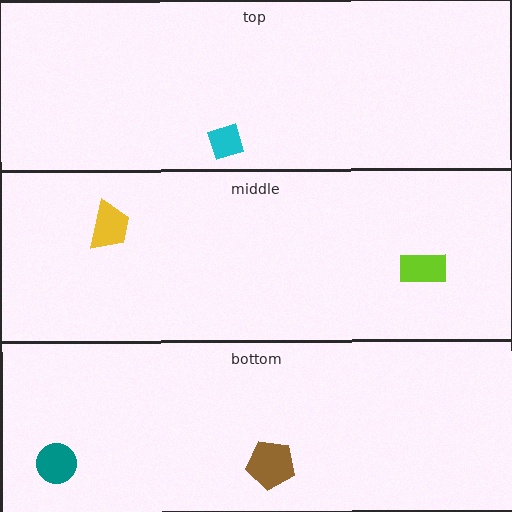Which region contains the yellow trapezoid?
The middle region.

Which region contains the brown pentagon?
The bottom region.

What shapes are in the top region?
The cyan diamond.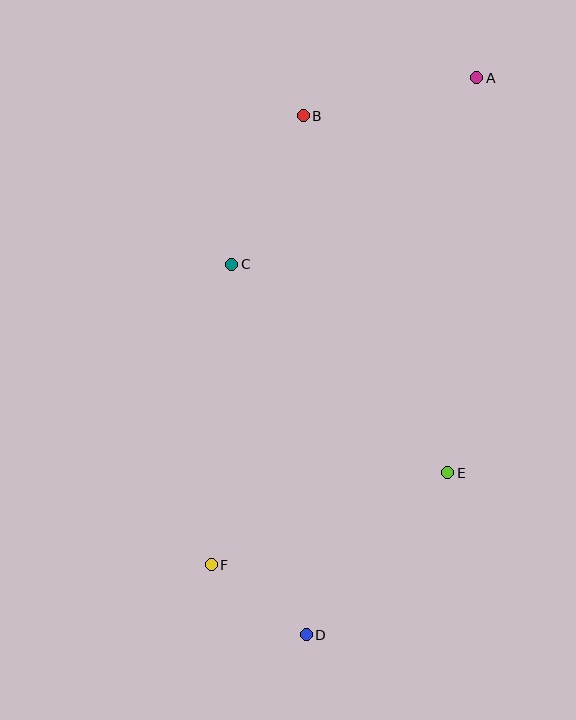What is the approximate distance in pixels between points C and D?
The distance between C and D is approximately 378 pixels.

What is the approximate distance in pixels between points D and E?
The distance between D and E is approximately 215 pixels.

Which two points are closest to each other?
Points D and F are closest to each other.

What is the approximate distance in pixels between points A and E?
The distance between A and E is approximately 396 pixels.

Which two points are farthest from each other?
Points A and D are farthest from each other.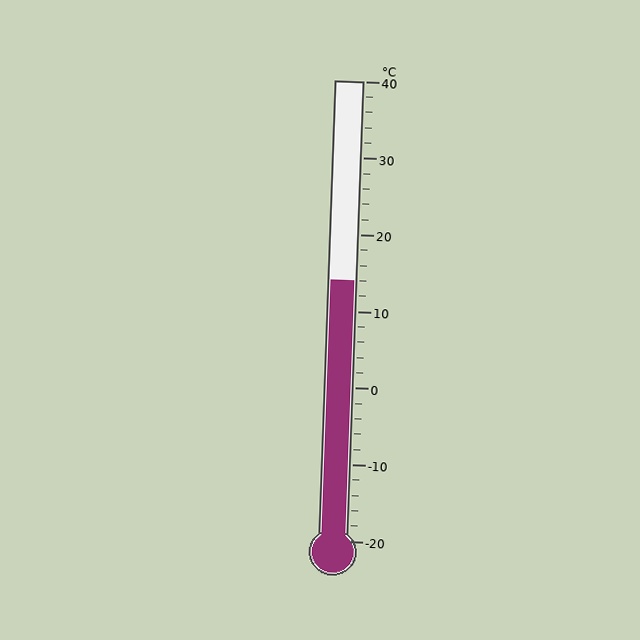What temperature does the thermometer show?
The thermometer shows approximately 14°C.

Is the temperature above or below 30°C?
The temperature is below 30°C.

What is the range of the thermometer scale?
The thermometer scale ranges from -20°C to 40°C.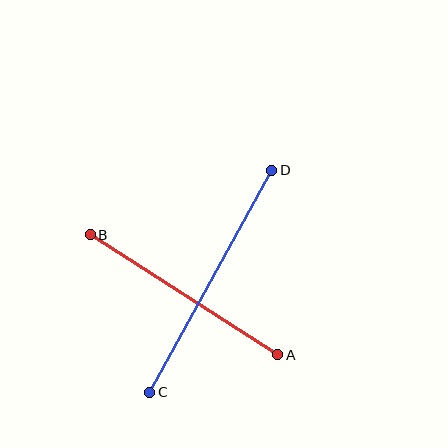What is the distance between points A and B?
The distance is approximately 223 pixels.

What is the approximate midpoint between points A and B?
The midpoint is at approximately (184, 295) pixels.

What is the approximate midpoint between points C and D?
The midpoint is at approximately (211, 281) pixels.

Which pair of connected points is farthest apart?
Points C and D are farthest apart.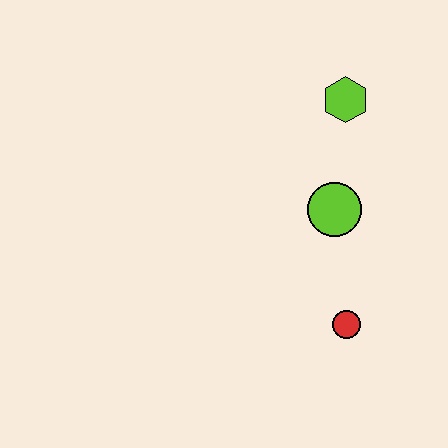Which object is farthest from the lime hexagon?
The red circle is farthest from the lime hexagon.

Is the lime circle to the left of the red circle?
Yes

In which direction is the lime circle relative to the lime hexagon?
The lime circle is below the lime hexagon.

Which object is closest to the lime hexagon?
The lime circle is closest to the lime hexagon.